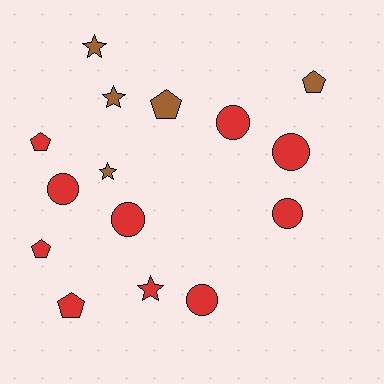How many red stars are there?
There is 1 red star.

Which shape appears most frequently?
Circle, with 6 objects.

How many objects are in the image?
There are 15 objects.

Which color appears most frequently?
Red, with 10 objects.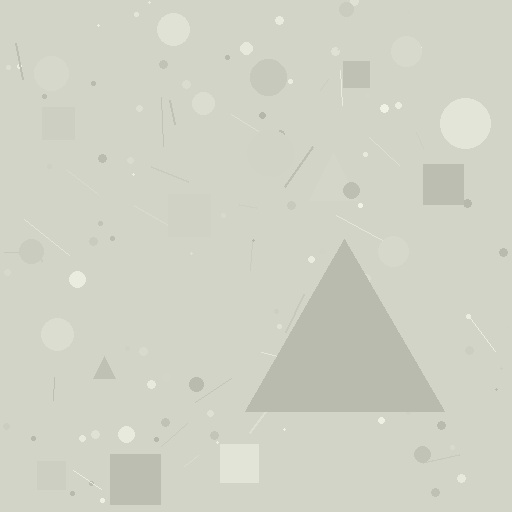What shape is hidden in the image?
A triangle is hidden in the image.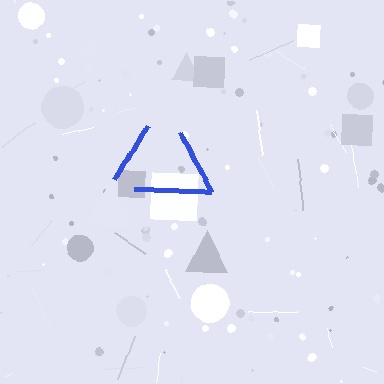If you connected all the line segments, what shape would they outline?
They would outline a triangle.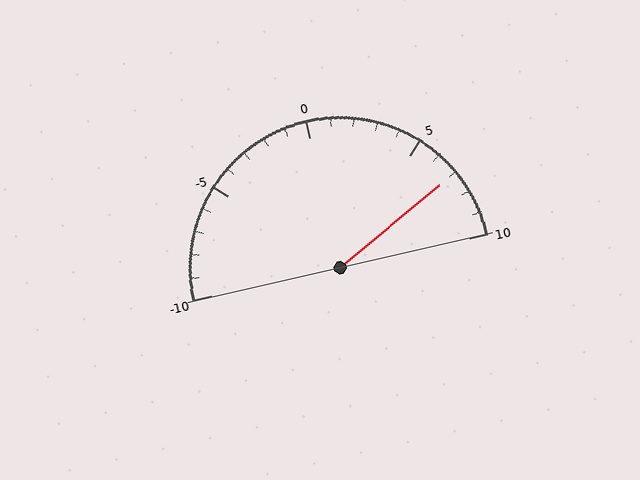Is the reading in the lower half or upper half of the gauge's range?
The reading is in the upper half of the range (-10 to 10).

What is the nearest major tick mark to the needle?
The nearest major tick mark is 5.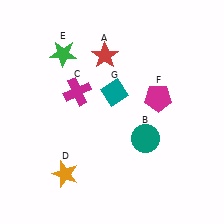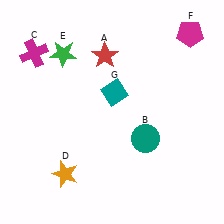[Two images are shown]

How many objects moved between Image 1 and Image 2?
2 objects moved between the two images.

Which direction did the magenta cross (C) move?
The magenta cross (C) moved left.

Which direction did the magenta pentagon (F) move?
The magenta pentagon (F) moved up.